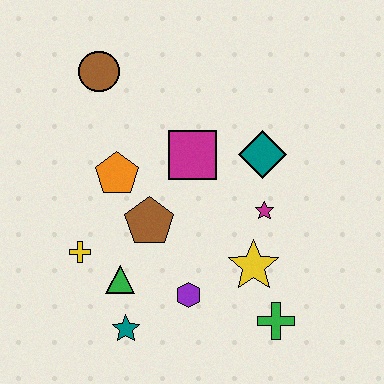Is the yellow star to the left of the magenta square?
No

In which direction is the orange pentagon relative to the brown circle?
The orange pentagon is below the brown circle.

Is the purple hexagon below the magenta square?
Yes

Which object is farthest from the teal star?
The brown circle is farthest from the teal star.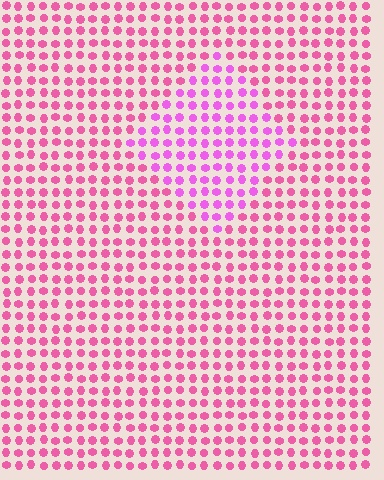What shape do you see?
I see a diamond.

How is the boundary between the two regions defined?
The boundary is defined purely by a slight shift in hue (about 28 degrees). Spacing, size, and orientation are identical on both sides.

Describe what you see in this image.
The image is filled with small pink elements in a uniform arrangement. A diamond-shaped region is visible where the elements are tinted to a slightly different hue, forming a subtle color boundary.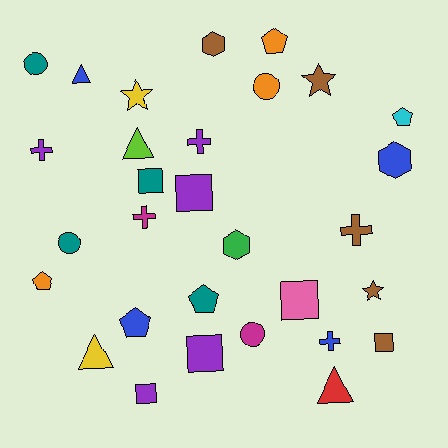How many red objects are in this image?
There is 1 red object.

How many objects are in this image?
There are 30 objects.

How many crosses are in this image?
There are 5 crosses.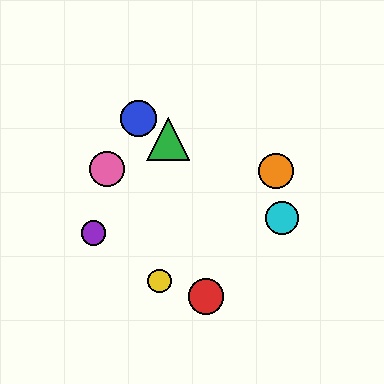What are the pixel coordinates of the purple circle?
The purple circle is at (93, 233).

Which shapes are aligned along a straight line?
The blue circle, the green triangle, the cyan circle are aligned along a straight line.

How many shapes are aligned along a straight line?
3 shapes (the blue circle, the green triangle, the cyan circle) are aligned along a straight line.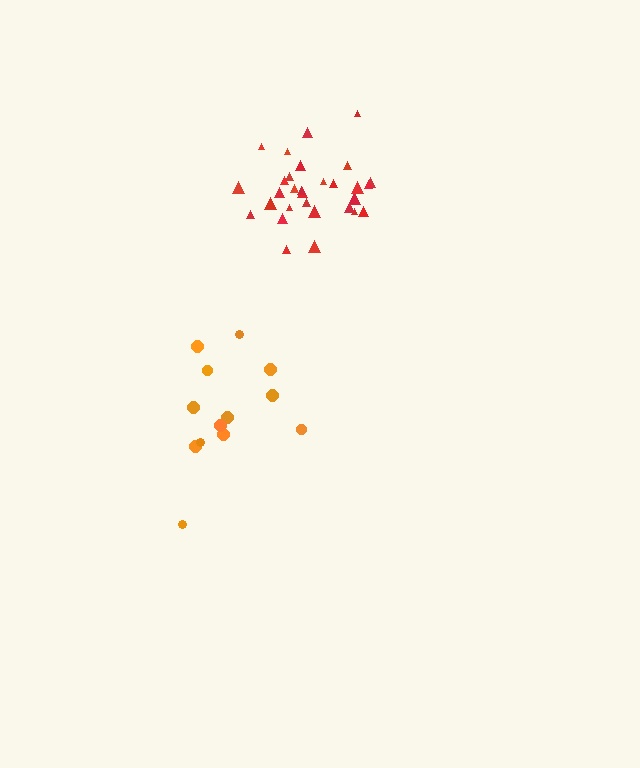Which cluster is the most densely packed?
Red.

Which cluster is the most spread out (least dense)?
Orange.